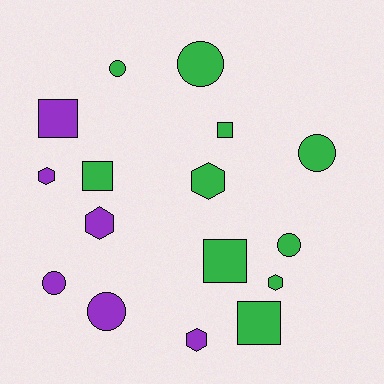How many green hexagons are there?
There are 2 green hexagons.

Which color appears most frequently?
Green, with 10 objects.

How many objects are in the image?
There are 16 objects.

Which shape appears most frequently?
Circle, with 6 objects.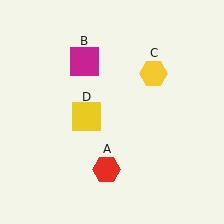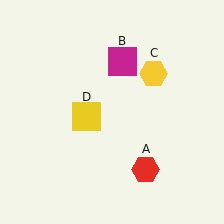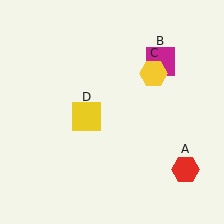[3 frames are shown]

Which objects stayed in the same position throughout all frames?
Yellow hexagon (object C) and yellow square (object D) remained stationary.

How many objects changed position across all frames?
2 objects changed position: red hexagon (object A), magenta square (object B).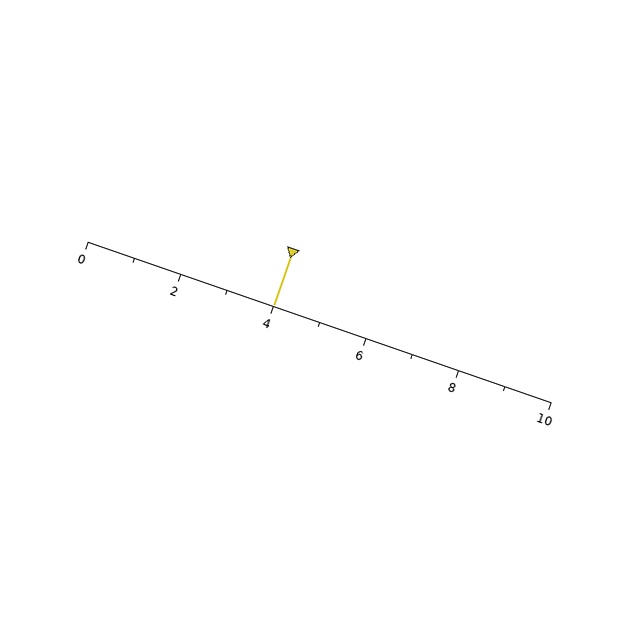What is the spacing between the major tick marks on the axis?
The major ticks are spaced 2 apart.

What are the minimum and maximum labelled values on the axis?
The axis runs from 0 to 10.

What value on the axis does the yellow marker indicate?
The marker indicates approximately 4.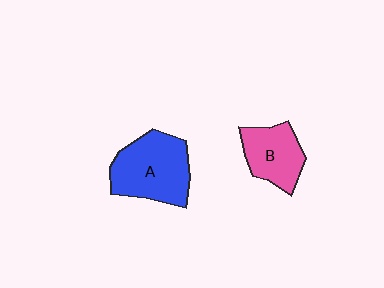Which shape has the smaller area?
Shape B (pink).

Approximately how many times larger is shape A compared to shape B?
Approximately 1.5 times.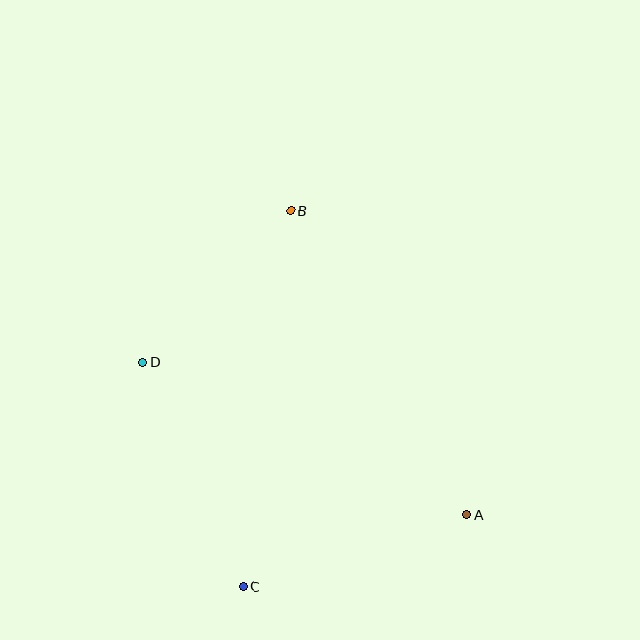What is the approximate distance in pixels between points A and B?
The distance between A and B is approximately 351 pixels.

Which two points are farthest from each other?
Points B and C are farthest from each other.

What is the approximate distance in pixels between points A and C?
The distance between A and C is approximately 235 pixels.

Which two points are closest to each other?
Points B and D are closest to each other.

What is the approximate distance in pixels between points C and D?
The distance between C and D is approximately 246 pixels.